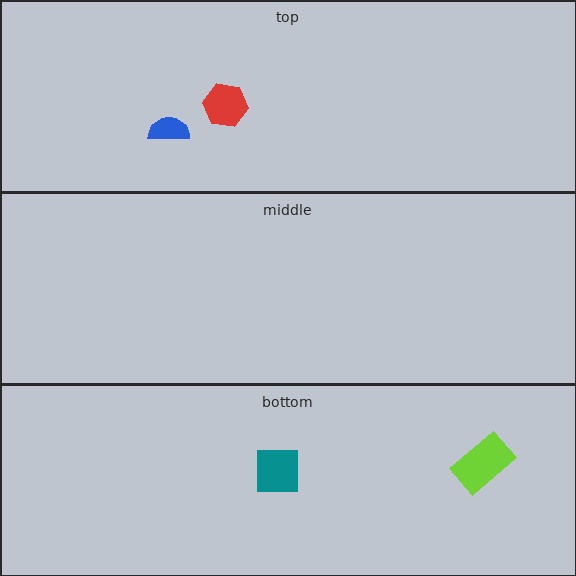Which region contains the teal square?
The bottom region.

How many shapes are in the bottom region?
2.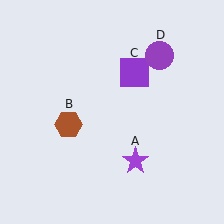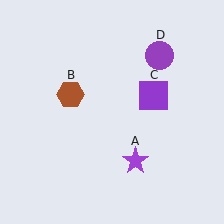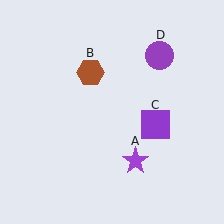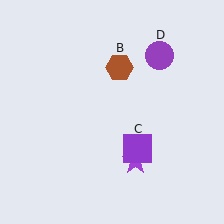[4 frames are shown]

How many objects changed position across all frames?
2 objects changed position: brown hexagon (object B), purple square (object C).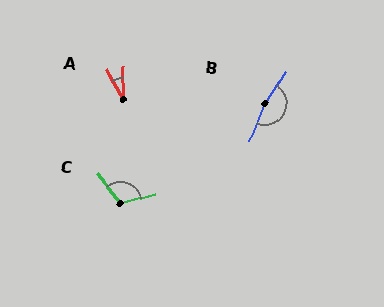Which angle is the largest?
B, at approximately 169 degrees.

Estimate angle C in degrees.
Approximately 113 degrees.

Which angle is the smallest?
A, at approximately 29 degrees.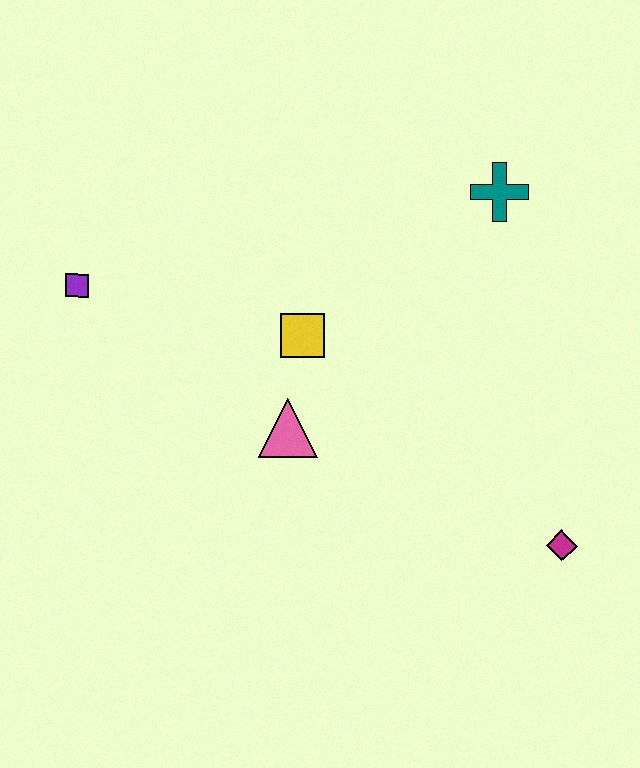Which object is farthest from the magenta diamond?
The purple square is farthest from the magenta diamond.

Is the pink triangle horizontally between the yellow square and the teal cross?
No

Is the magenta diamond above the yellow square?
No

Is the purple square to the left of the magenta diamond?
Yes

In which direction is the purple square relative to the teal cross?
The purple square is to the left of the teal cross.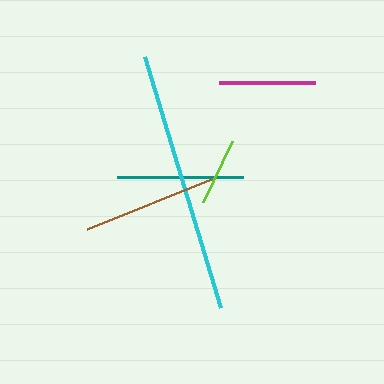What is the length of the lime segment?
The lime segment is approximately 68 pixels long.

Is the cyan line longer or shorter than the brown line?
The cyan line is longer than the brown line.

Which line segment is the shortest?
The lime line is the shortest at approximately 68 pixels.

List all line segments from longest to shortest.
From longest to shortest: cyan, brown, teal, magenta, lime.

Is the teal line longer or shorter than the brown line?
The brown line is longer than the teal line.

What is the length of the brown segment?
The brown segment is approximately 138 pixels long.